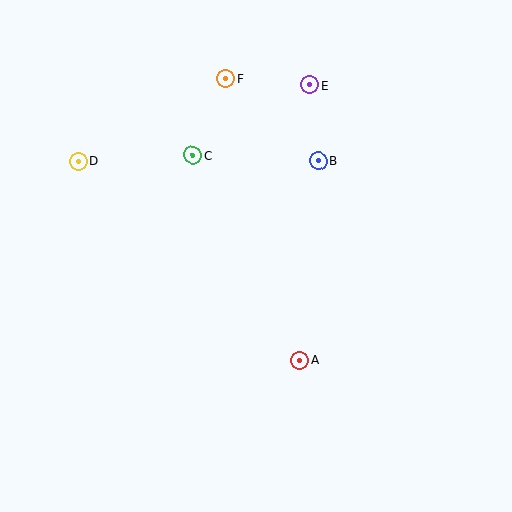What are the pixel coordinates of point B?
Point B is at (318, 161).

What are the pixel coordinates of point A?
Point A is at (300, 361).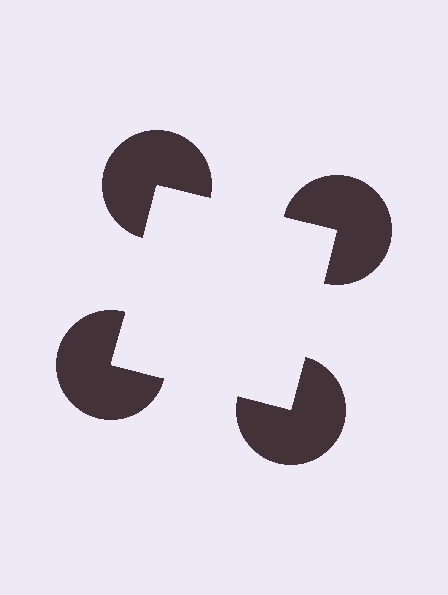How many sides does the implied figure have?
4 sides.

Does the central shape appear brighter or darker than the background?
It typically appears slightly brighter than the background, even though no actual brightness change is drawn.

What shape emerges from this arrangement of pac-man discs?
An illusory square — its edges are inferred from the aligned wedge cuts in the pac-man discs, not physically drawn.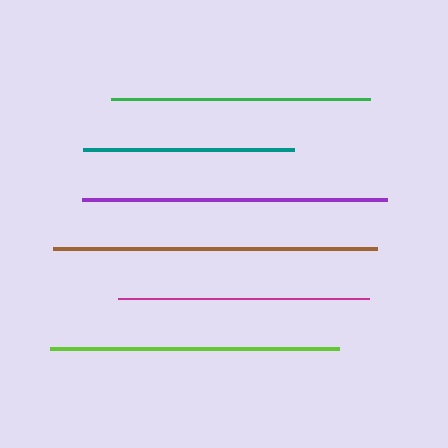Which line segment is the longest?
The brown line is the longest at approximately 324 pixels.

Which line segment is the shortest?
The teal line is the shortest at approximately 211 pixels.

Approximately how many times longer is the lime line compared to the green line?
The lime line is approximately 1.1 times the length of the green line.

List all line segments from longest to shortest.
From longest to shortest: brown, purple, lime, green, magenta, teal.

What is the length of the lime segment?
The lime segment is approximately 289 pixels long.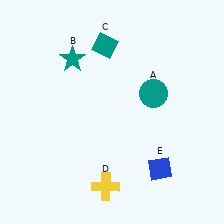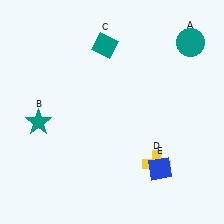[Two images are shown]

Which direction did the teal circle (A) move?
The teal circle (A) moved up.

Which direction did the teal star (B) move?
The teal star (B) moved down.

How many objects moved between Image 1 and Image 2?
3 objects moved between the two images.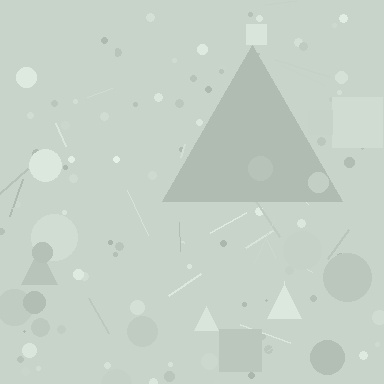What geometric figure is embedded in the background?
A triangle is embedded in the background.